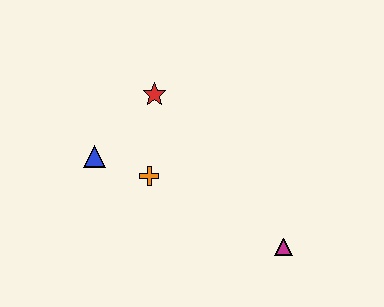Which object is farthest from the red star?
The magenta triangle is farthest from the red star.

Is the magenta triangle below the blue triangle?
Yes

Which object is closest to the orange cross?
The blue triangle is closest to the orange cross.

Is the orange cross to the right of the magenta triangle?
No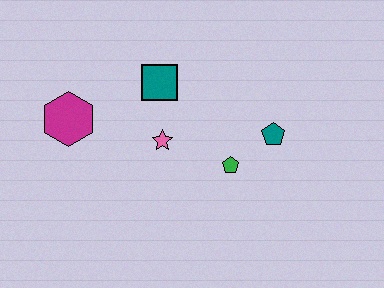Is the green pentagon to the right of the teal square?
Yes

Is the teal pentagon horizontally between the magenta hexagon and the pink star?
No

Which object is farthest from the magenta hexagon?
The teal pentagon is farthest from the magenta hexagon.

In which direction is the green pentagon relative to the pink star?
The green pentagon is to the right of the pink star.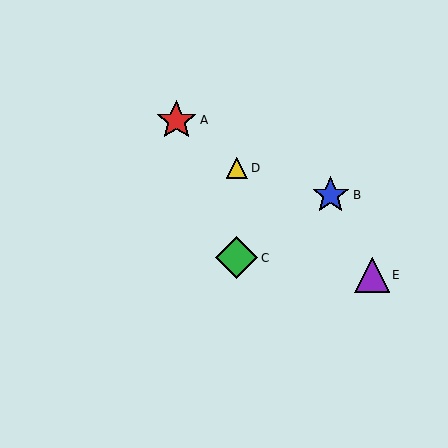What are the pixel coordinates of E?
Object E is at (372, 275).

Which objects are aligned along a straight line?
Objects A, D, E are aligned along a straight line.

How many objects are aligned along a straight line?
3 objects (A, D, E) are aligned along a straight line.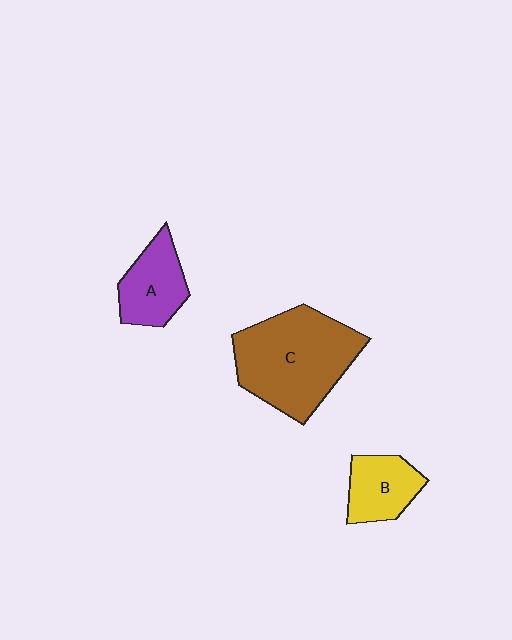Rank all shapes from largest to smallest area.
From largest to smallest: C (brown), A (purple), B (yellow).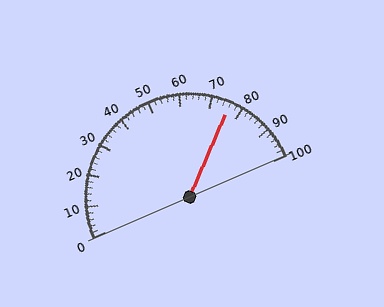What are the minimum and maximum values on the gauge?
The gauge ranges from 0 to 100.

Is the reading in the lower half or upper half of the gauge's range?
The reading is in the upper half of the range (0 to 100).